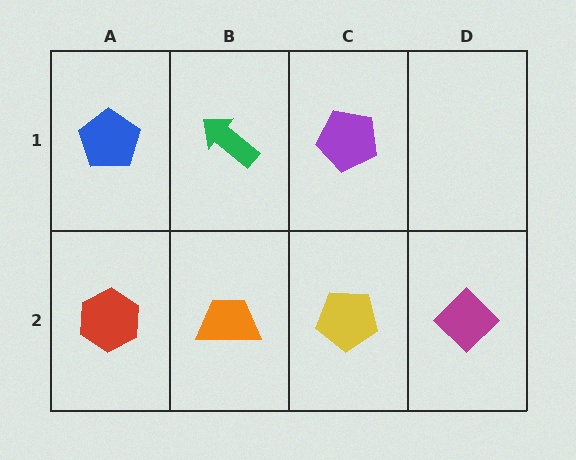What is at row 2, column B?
An orange trapezoid.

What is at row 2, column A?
A red hexagon.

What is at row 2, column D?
A magenta diamond.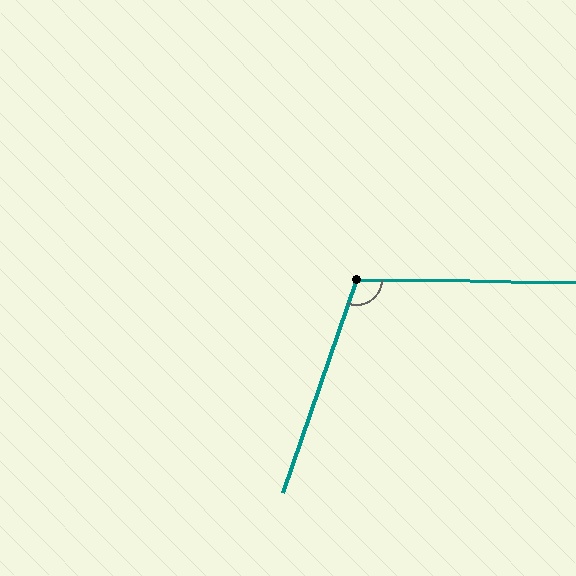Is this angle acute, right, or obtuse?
It is obtuse.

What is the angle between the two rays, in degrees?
Approximately 108 degrees.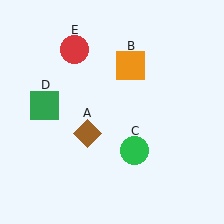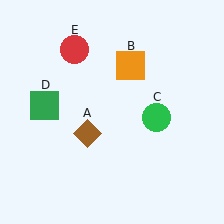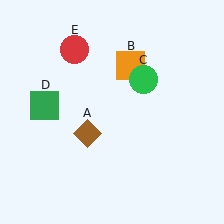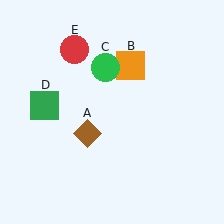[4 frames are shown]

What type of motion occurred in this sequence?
The green circle (object C) rotated counterclockwise around the center of the scene.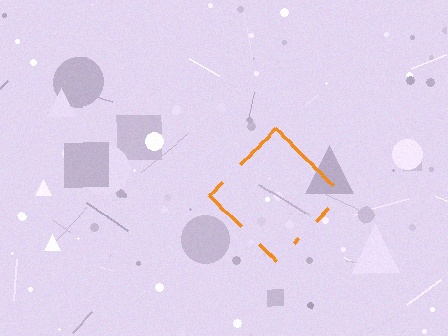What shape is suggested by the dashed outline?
The dashed outline suggests a diamond.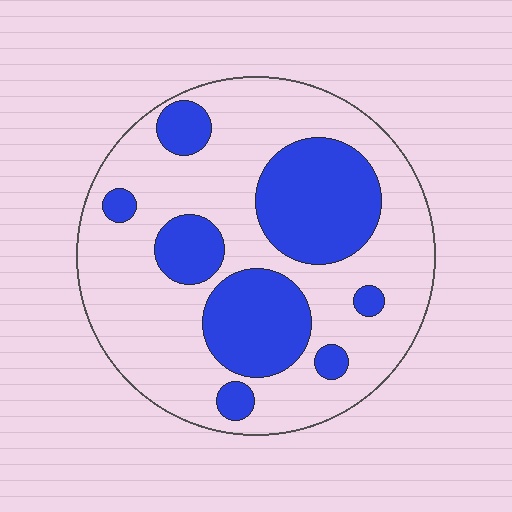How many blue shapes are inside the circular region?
8.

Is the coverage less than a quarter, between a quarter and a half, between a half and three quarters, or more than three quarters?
Between a quarter and a half.